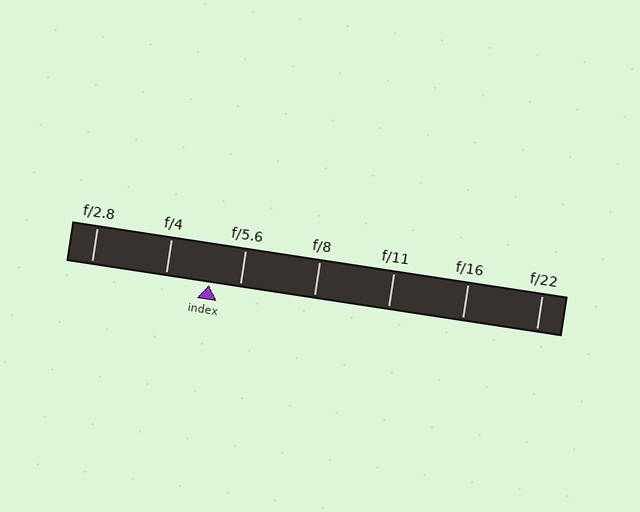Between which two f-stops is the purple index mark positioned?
The index mark is between f/4 and f/5.6.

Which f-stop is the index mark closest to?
The index mark is closest to f/5.6.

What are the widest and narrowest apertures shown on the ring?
The widest aperture shown is f/2.8 and the narrowest is f/22.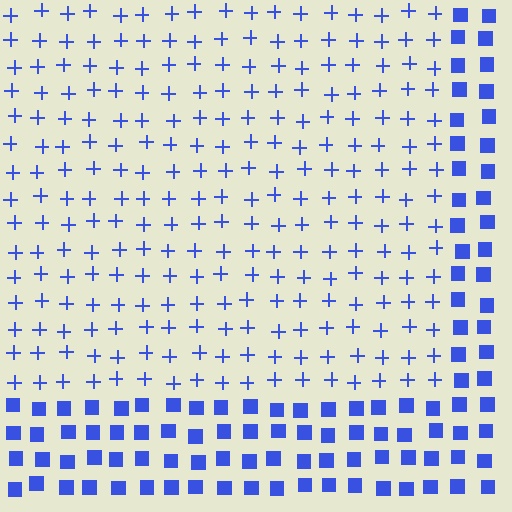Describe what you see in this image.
The image is filled with small blue elements arranged in a uniform grid. A rectangle-shaped region contains plus signs, while the surrounding area contains squares. The boundary is defined purely by the change in element shape.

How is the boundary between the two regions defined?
The boundary is defined by a change in element shape: plus signs inside vs. squares outside. All elements share the same color and spacing.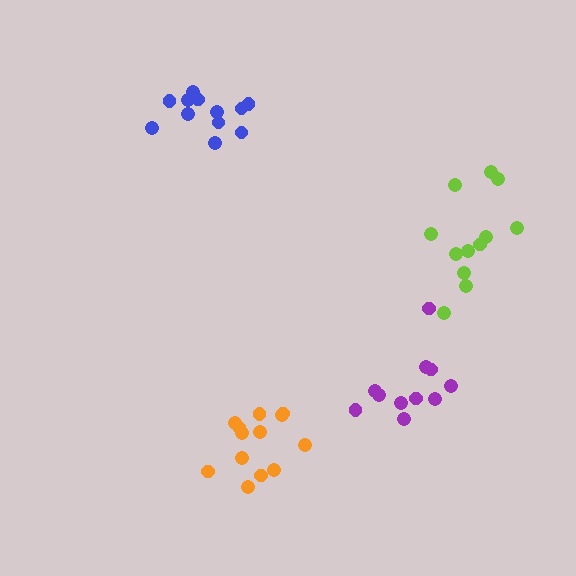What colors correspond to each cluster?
The clusters are colored: blue, purple, orange, lime.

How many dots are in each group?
Group 1: 12 dots, Group 2: 11 dots, Group 3: 13 dots, Group 4: 12 dots (48 total).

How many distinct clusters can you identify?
There are 4 distinct clusters.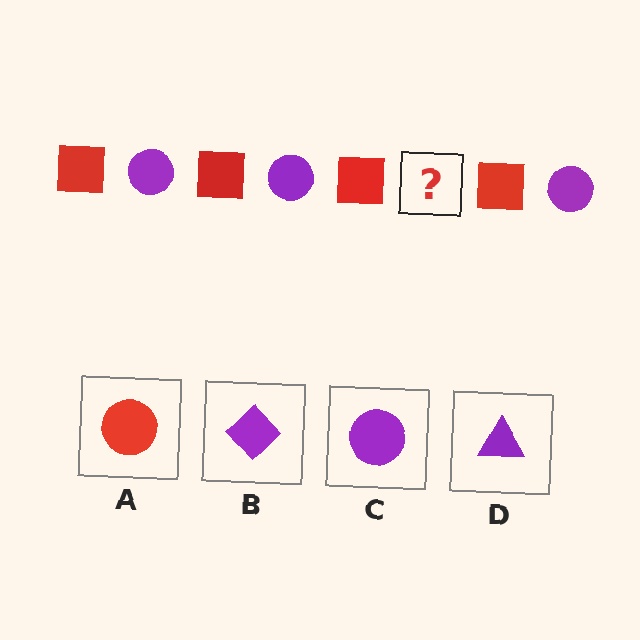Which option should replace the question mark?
Option C.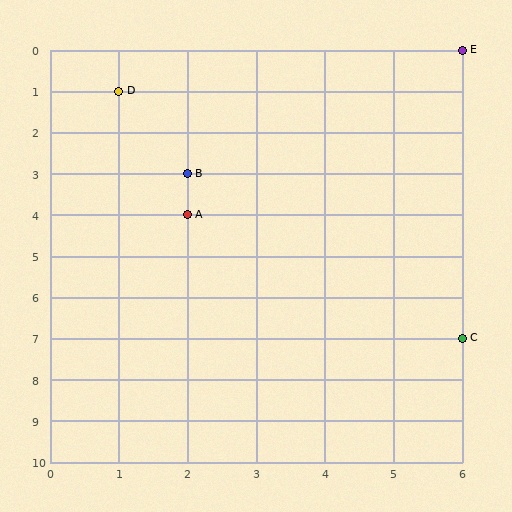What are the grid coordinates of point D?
Point D is at grid coordinates (1, 1).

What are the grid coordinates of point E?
Point E is at grid coordinates (6, 0).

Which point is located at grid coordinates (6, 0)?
Point E is at (6, 0).